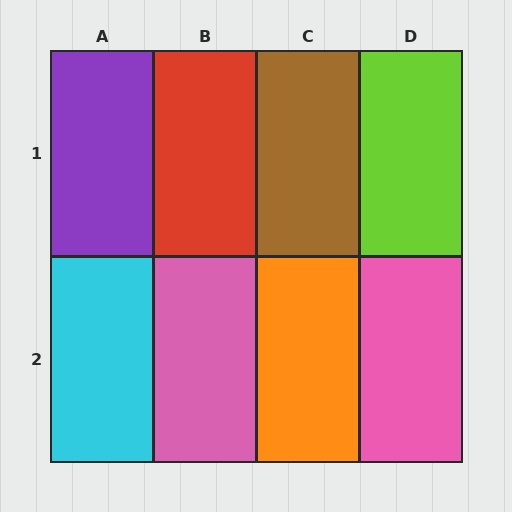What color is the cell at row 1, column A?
Purple.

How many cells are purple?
1 cell is purple.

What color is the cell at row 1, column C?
Brown.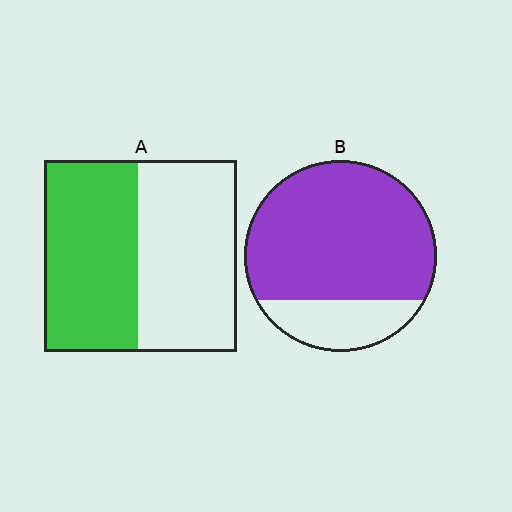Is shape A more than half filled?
Roughly half.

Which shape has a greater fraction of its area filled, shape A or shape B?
Shape B.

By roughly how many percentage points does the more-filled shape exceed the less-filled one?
By roughly 30 percentage points (B over A).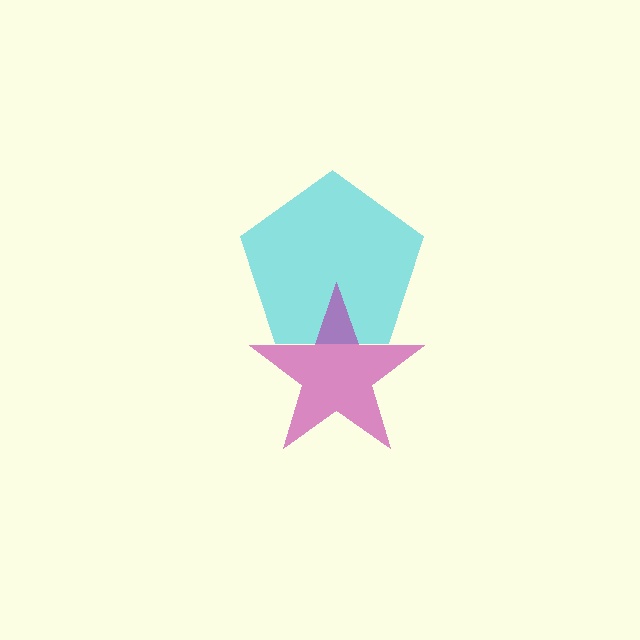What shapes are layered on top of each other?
The layered shapes are: a cyan pentagon, a magenta star.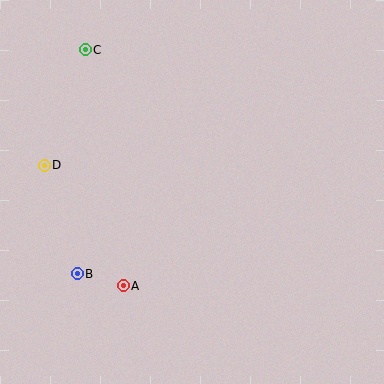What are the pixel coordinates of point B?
Point B is at (77, 274).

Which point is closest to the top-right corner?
Point C is closest to the top-right corner.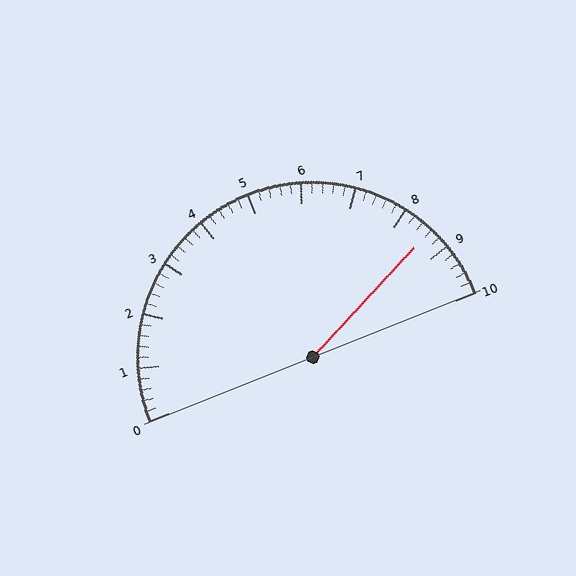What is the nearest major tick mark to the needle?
The nearest major tick mark is 9.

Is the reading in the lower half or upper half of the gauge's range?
The reading is in the upper half of the range (0 to 10).